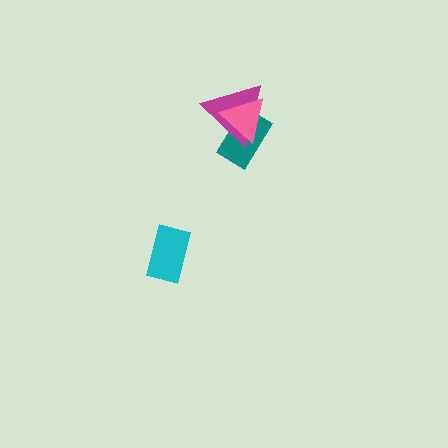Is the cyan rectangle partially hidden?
No, no other shape covers it.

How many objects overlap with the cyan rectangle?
0 objects overlap with the cyan rectangle.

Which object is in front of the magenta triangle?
The pink triangle is in front of the magenta triangle.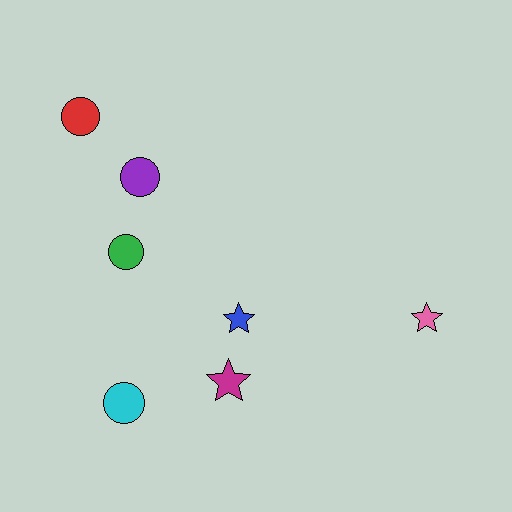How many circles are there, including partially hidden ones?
There are 4 circles.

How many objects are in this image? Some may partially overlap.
There are 7 objects.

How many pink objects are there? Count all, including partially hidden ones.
There is 1 pink object.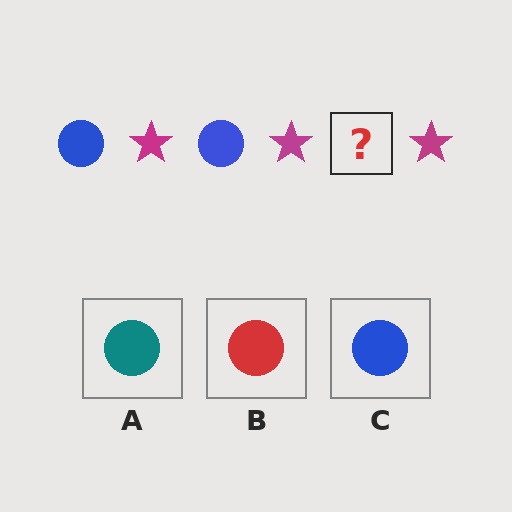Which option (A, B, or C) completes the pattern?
C.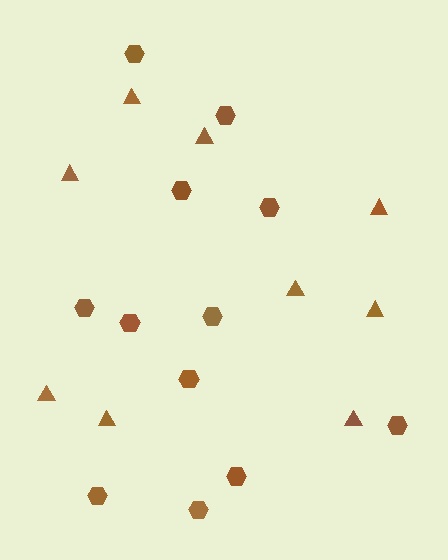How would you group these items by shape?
There are 2 groups: one group of hexagons (12) and one group of triangles (9).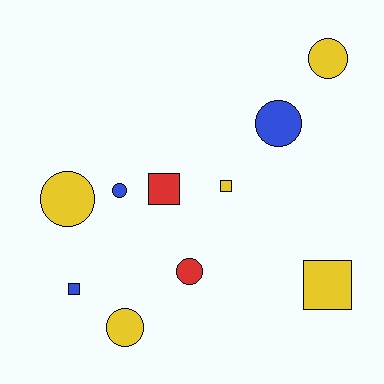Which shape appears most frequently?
Circle, with 6 objects.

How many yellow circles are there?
There are 3 yellow circles.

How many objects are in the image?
There are 10 objects.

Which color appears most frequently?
Yellow, with 5 objects.